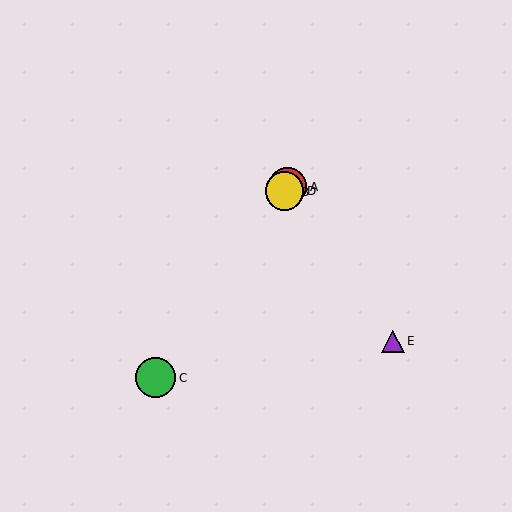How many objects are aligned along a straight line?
4 objects (A, B, C, D) are aligned along a straight line.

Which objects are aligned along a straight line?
Objects A, B, C, D are aligned along a straight line.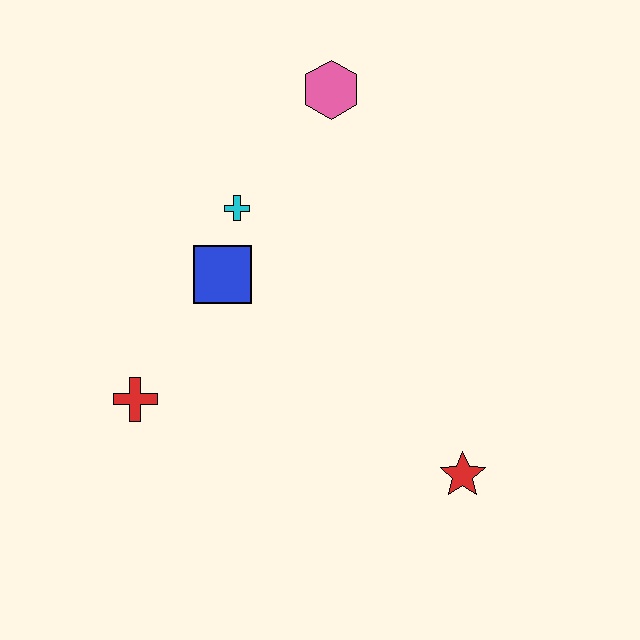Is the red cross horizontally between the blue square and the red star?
No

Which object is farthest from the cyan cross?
The red star is farthest from the cyan cross.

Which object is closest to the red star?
The blue square is closest to the red star.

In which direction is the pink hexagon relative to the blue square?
The pink hexagon is above the blue square.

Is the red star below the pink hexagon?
Yes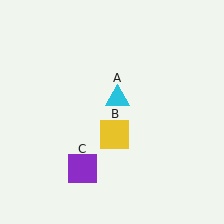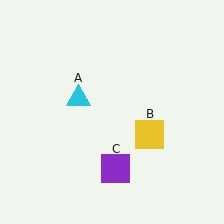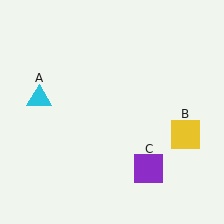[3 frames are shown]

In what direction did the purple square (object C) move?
The purple square (object C) moved right.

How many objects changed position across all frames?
3 objects changed position: cyan triangle (object A), yellow square (object B), purple square (object C).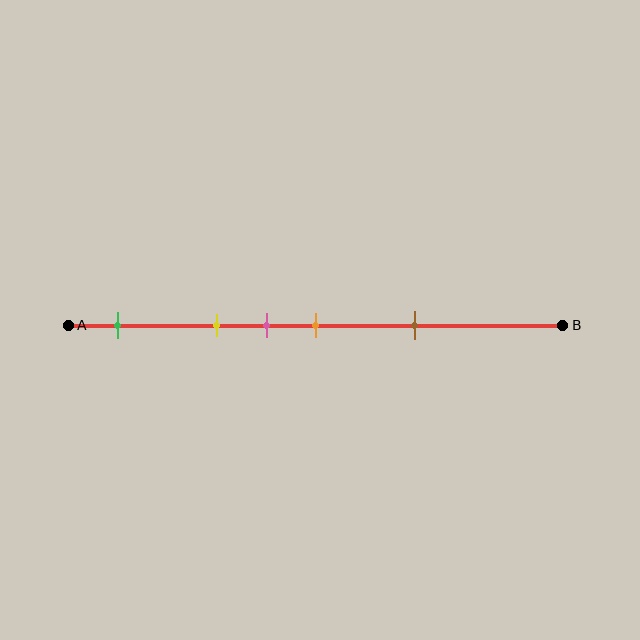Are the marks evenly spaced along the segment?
No, the marks are not evenly spaced.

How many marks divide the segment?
There are 5 marks dividing the segment.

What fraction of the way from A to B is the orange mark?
The orange mark is approximately 50% (0.5) of the way from A to B.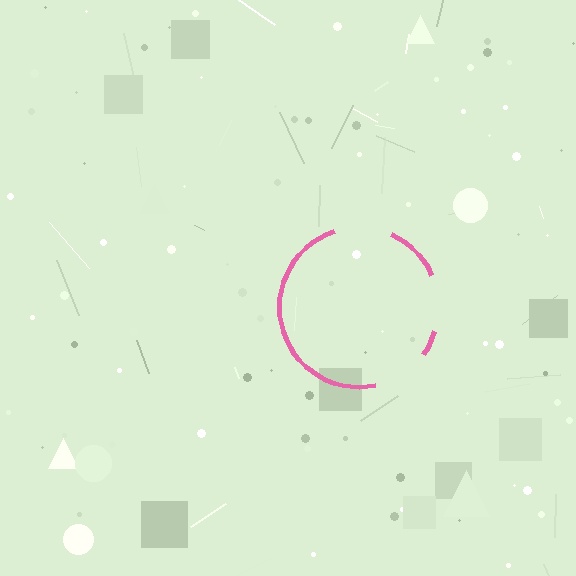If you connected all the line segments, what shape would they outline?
They would outline a circle.